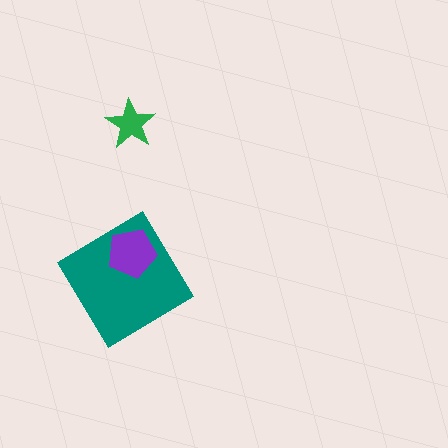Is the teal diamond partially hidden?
Yes, it is partially covered by another shape.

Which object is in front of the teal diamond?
The purple pentagon is in front of the teal diamond.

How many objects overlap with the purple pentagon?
1 object overlaps with the purple pentagon.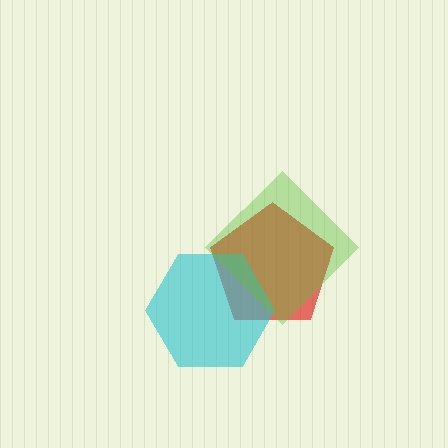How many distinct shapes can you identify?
There are 3 distinct shapes: a red pentagon, a cyan hexagon, a lime diamond.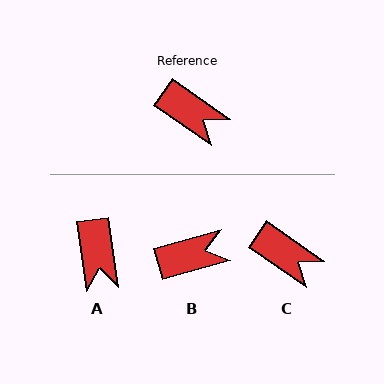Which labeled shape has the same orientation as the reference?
C.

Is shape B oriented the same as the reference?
No, it is off by about 51 degrees.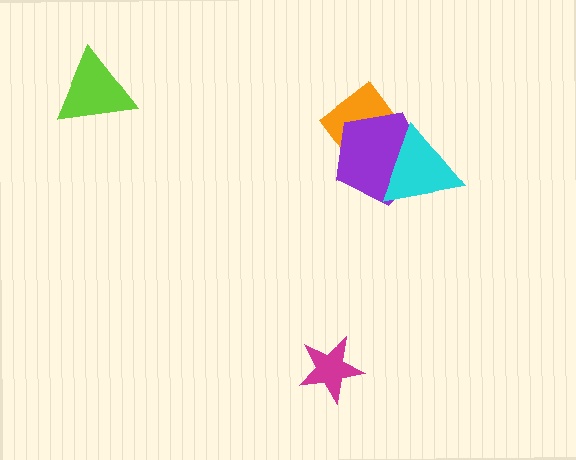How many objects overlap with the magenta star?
0 objects overlap with the magenta star.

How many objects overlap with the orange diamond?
2 objects overlap with the orange diamond.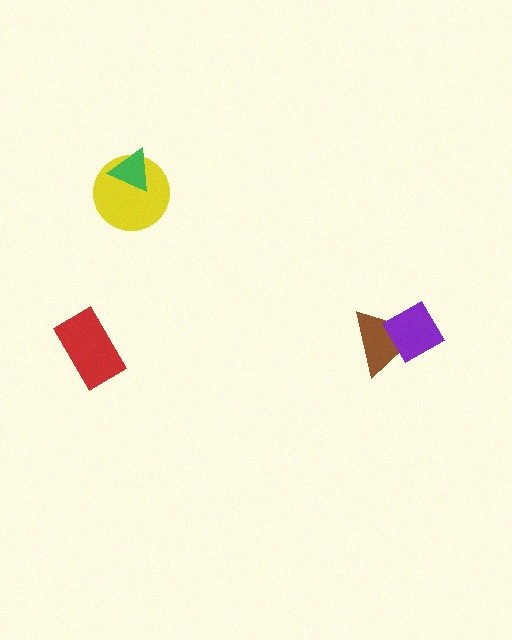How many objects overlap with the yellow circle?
1 object overlaps with the yellow circle.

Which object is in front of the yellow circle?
The green triangle is in front of the yellow circle.